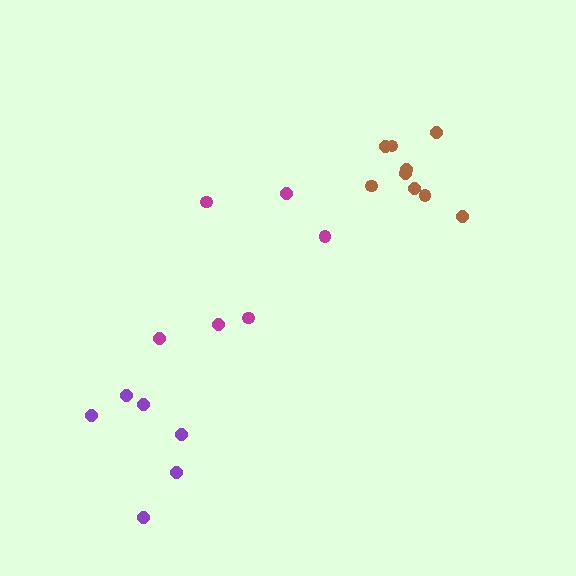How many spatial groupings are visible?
There are 3 spatial groupings.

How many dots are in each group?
Group 1: 6 dots, Group 2: 9 dots, Group 3: 6 dots (21 total).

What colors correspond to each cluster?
The clusters are colored: magenta, brown, purple.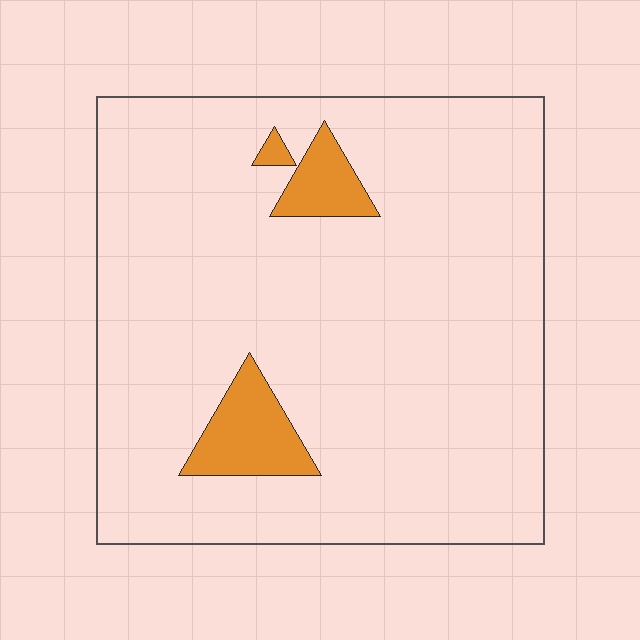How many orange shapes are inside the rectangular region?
3.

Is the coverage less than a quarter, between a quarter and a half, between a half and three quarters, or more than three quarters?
Less than a quarter.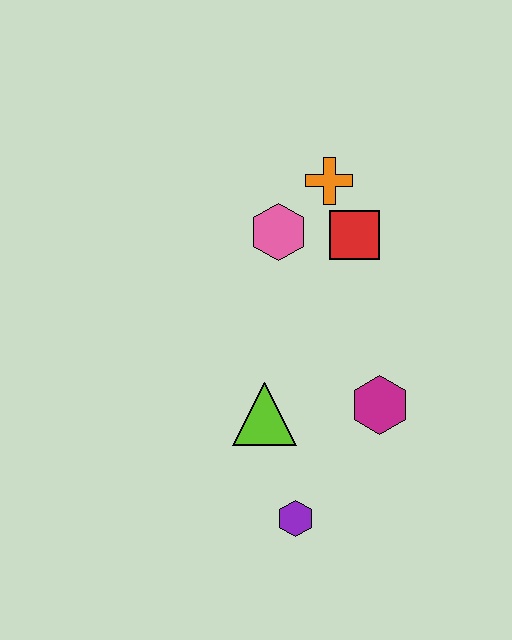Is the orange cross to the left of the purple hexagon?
No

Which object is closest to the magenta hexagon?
The lime triangle is closest to the magenta hexagon.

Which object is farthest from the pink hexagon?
The purple hexagon is farthest from the pink hexagon.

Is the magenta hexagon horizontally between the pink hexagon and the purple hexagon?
No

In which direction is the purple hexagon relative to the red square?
The purple hexagon is below the red square.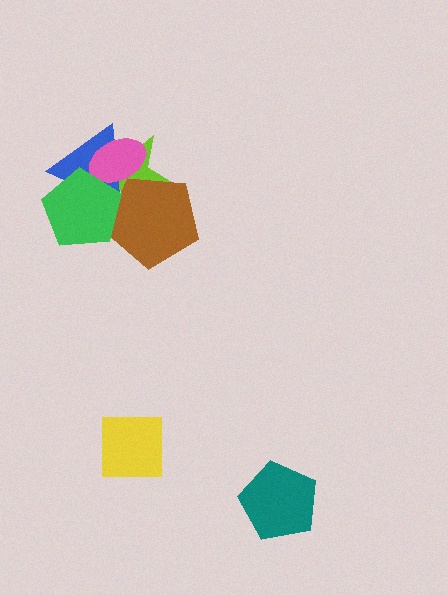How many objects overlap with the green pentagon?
4 objects overlap with the green pentagon.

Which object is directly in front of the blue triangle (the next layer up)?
The brown pentagon is directly in front of the blue triangle.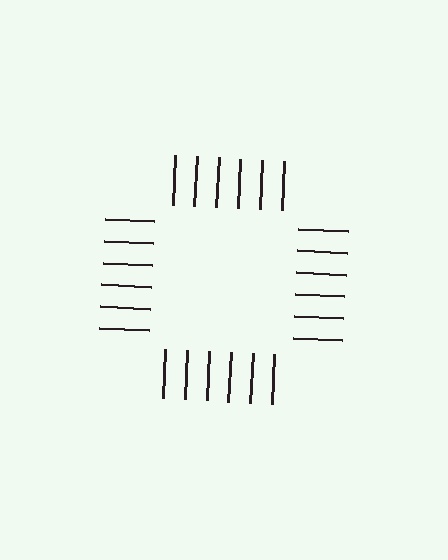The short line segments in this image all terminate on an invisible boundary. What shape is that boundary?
An illusory square — the line segments terminate on its edges but no continuous stroke is drawn.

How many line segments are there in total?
24 — 6 along each of the 4 edges.